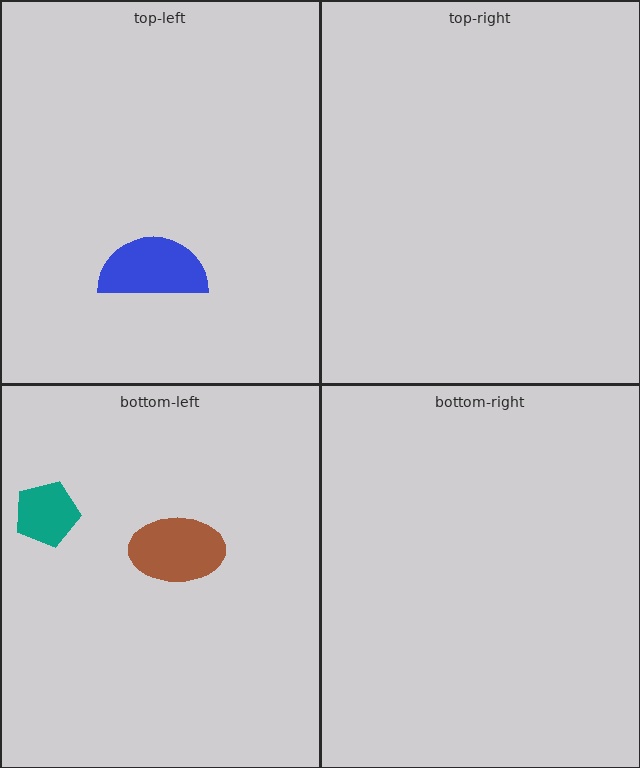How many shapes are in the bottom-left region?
2.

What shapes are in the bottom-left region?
The brown ellipse, the teal pentagon.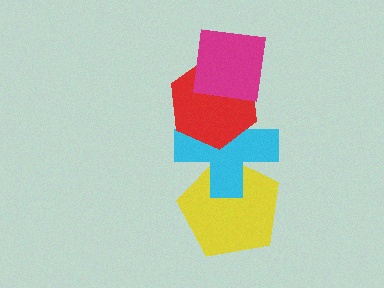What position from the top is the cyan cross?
The cyan cross is 3rd from the top.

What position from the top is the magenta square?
The magenta square is 1st from the top.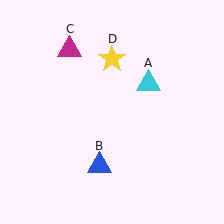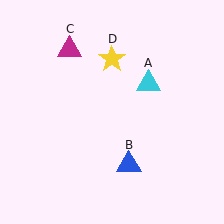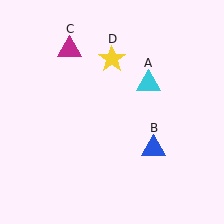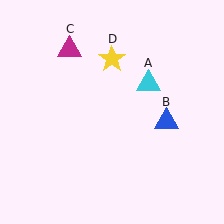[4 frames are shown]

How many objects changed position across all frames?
1 object changed position: blue triangle (object B).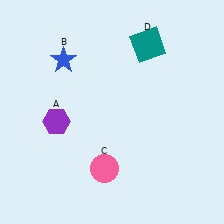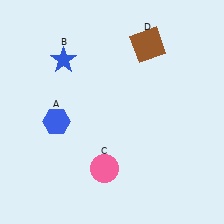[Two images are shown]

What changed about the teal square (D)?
In Image 1, D is teal. In Image 2, it changed to brown.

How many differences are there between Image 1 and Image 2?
There are 2 differences between the two images.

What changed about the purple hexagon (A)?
In Image 1, A is purple. In Image 2, it changed to blue.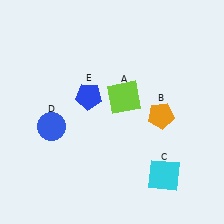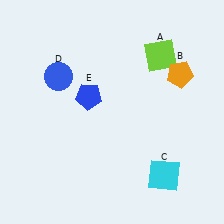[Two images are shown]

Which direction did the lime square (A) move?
The lime square (A) moved up.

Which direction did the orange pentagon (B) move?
The orange pentagon (B) moved up.